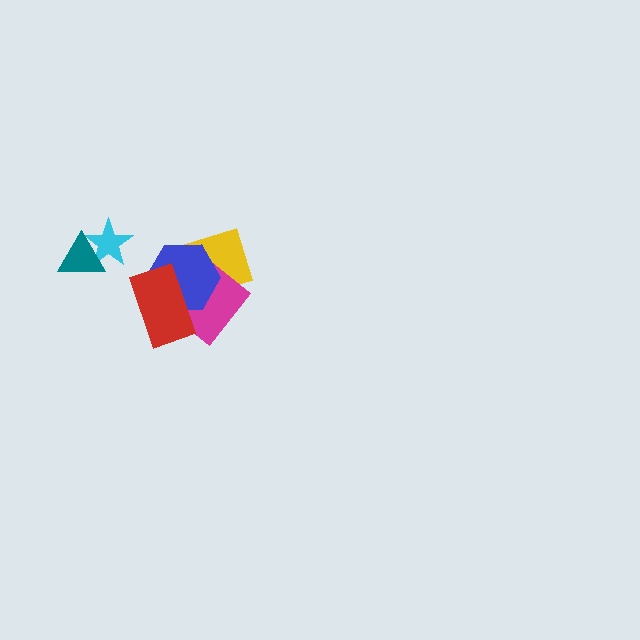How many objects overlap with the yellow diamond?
2 objects overlap with the yellow diamond.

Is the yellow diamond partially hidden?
Yes, it is partially covered by another shape.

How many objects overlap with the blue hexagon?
3 objects overlap with the blue hexagon.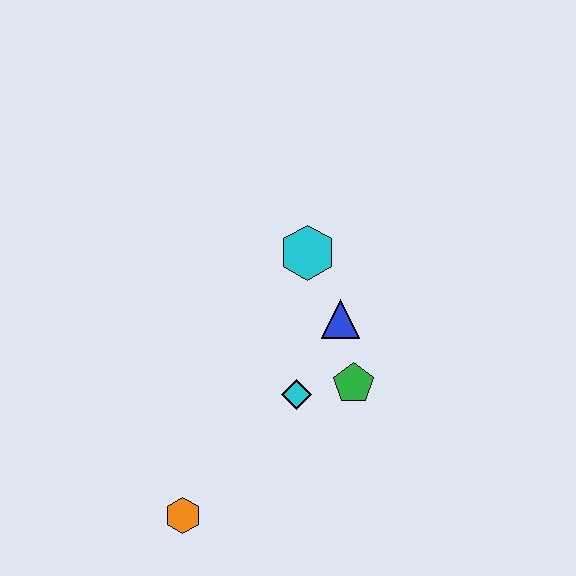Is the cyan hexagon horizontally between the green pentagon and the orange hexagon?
Yes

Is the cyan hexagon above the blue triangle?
Yes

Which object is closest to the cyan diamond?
The green pentagon is closest to the cyan diamond.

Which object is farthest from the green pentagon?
The orange hexagon is farthest from the green pentagon.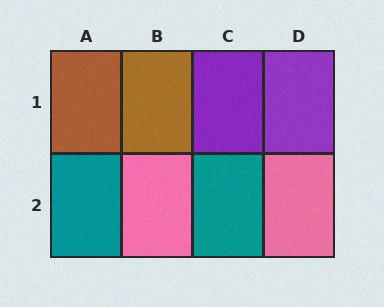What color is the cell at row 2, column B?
Pink.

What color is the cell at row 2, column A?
Teal.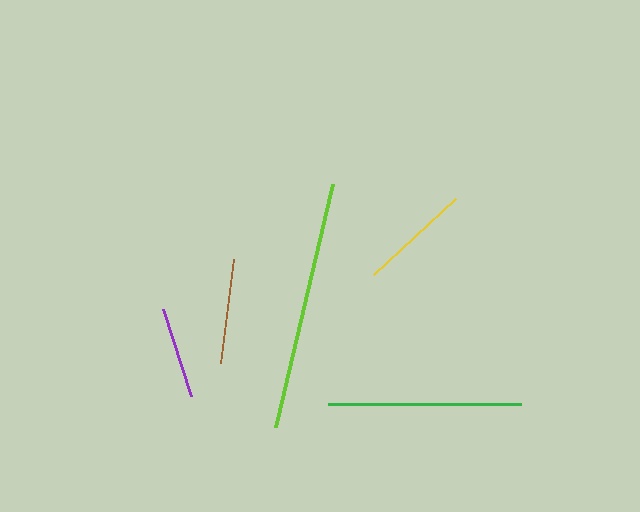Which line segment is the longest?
The lime line is the longest at approximately 249 pixels.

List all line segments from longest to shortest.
From longest to shortest: lime, green, yellow, brown, purple.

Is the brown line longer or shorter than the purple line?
The brown line is longer than the purple line.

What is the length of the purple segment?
The purple segment is approximately 92 pixels long.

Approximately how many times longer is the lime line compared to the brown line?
The lime line is approximately 2.4 times the length of the brown line.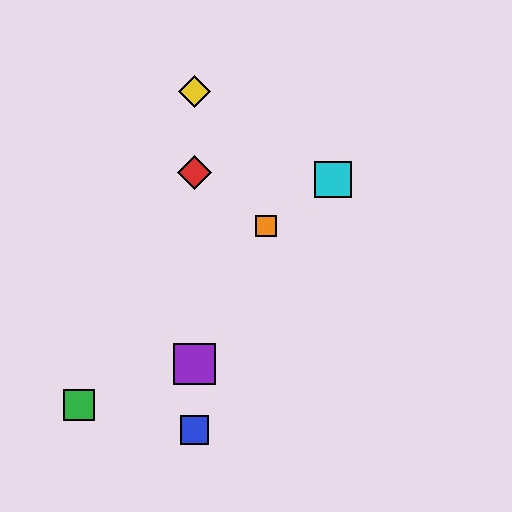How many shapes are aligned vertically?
4 shapes (the red diamond, the blue square, the yellow diamond, the purple square) are aligned vertically.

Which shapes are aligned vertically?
The red diamond, the blue square, the yellow diamond, the purple square are aligned vertically.